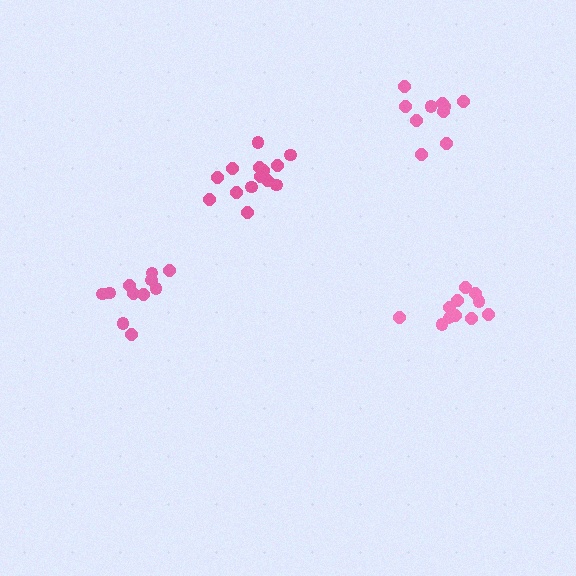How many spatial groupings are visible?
There are 4 spatial groupings.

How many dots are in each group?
Group 1: 14 dots, Group 2: 11 dots, Group 3: 11 dots, Group 4: 10 dots (46 total).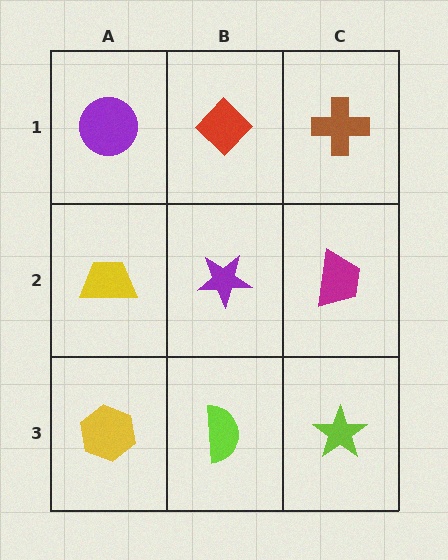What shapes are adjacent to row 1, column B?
A purple star (row 2, column B), a purple circle (row 1, column A), a brown cross (row 1, column C).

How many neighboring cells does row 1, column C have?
2.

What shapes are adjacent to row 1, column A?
A yellow trapezoid (row 2, column A), a red diamond (row 1, column B).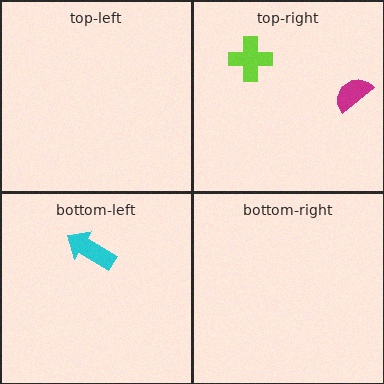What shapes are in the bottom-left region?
The cyan arrow.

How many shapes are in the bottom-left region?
1.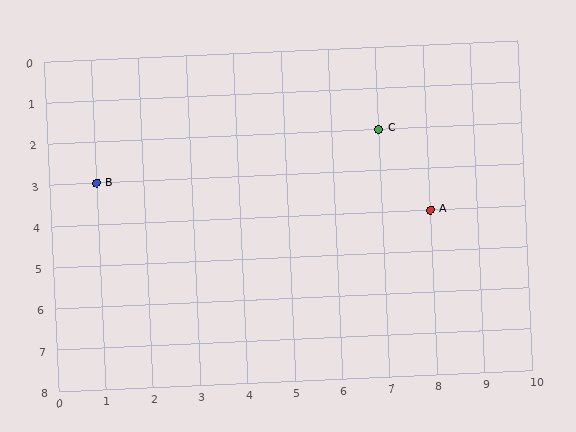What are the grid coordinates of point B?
Point B is at grid coordinates (1, 3).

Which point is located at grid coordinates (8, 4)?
Point A is at (8, 4).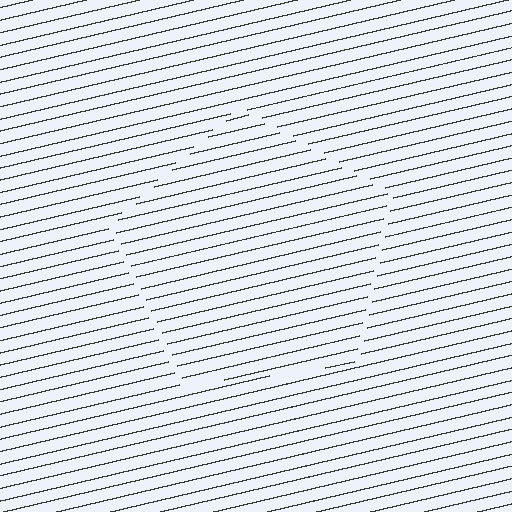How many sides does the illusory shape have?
5 sides — the line-ends trace a pentagon.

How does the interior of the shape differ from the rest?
The interior of the shape contains the same grating, shifted by half a period — the contour is defined by the phase discontinuity where line-ends from the inner and outer gratings abut.